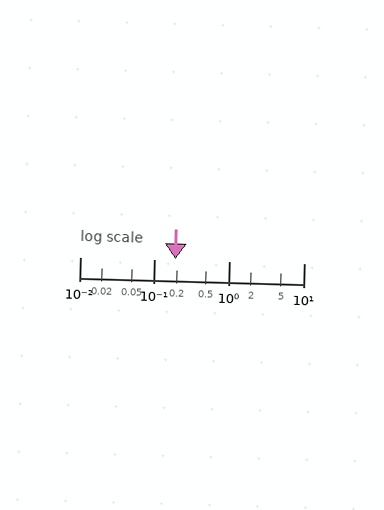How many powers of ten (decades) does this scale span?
The scale spans 3 decades, from 0.01 to 10.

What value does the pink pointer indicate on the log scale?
The pointer indicates approximately 0.19.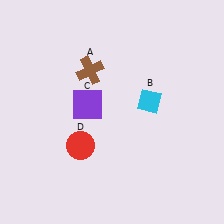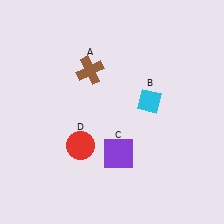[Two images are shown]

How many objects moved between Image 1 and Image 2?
1 object moved between the two images.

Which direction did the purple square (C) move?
The purple square (C) moved down.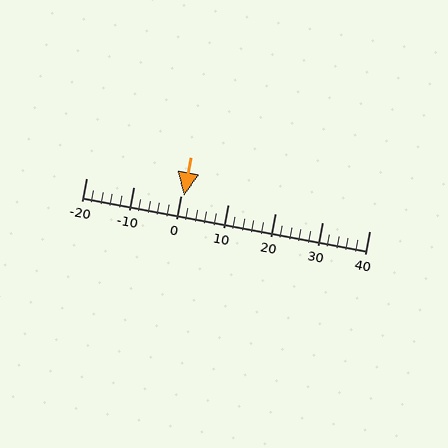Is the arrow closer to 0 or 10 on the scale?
The arrow is closer to 0.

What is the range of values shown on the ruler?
The ruler shows values from -20 to 40.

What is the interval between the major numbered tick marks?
The major tick marks are spaced 10 units apart.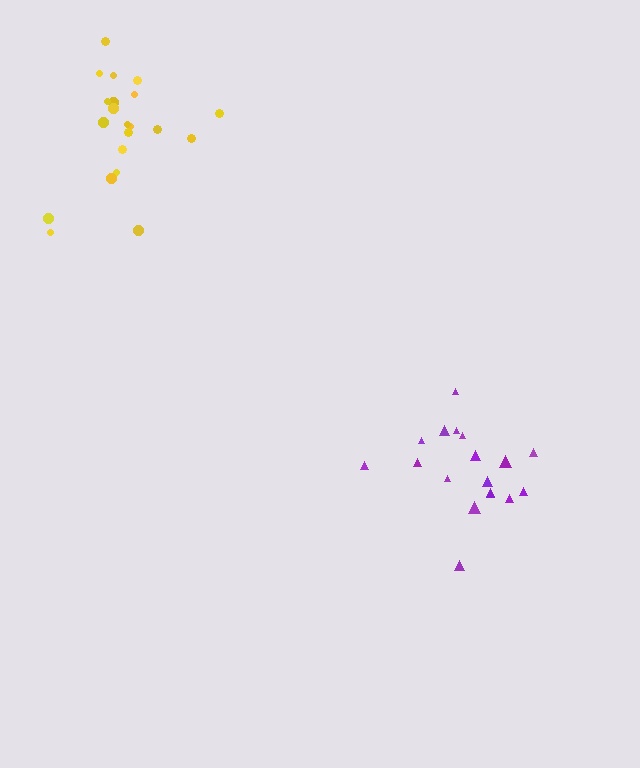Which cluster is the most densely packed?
Purple.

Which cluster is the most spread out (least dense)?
Yellow.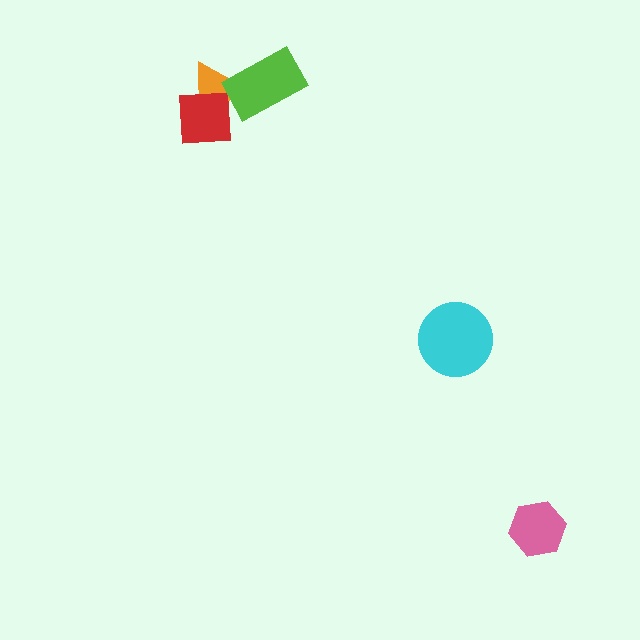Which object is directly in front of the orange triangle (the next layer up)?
The red square is directly in front of the orange triangle.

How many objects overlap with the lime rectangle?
1 object overlaps with the lime rectangle.